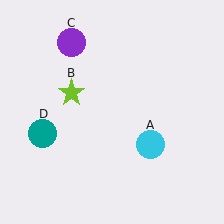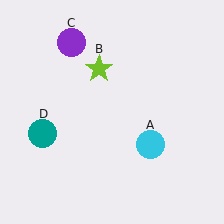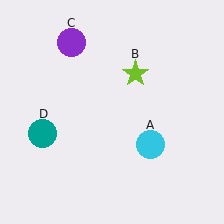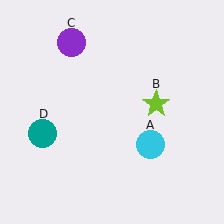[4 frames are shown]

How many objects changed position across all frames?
1 object changed position: lime star (object B).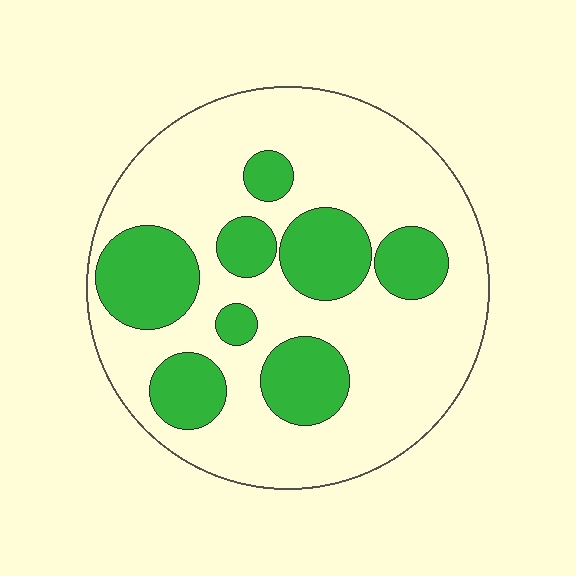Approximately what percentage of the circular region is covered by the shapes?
Approximately 30%.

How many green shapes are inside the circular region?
8.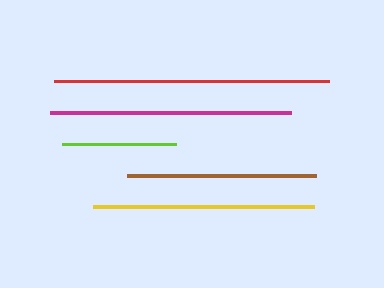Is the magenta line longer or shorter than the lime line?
The magenta line is longer than the lime line.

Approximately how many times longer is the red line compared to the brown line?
The red line is approximately 1.4 times the length of the brown line.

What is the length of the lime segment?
The lime segment is approximately 113 pixels long.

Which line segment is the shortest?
The lime line is the shortest at approximately 113 pixels.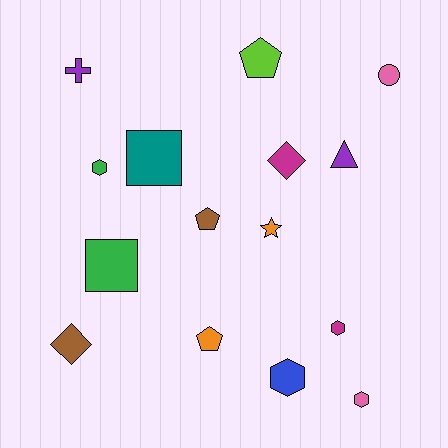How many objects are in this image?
There are 15 objects.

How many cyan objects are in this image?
There are no cyan objects.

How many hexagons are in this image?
There are 4 hexagons.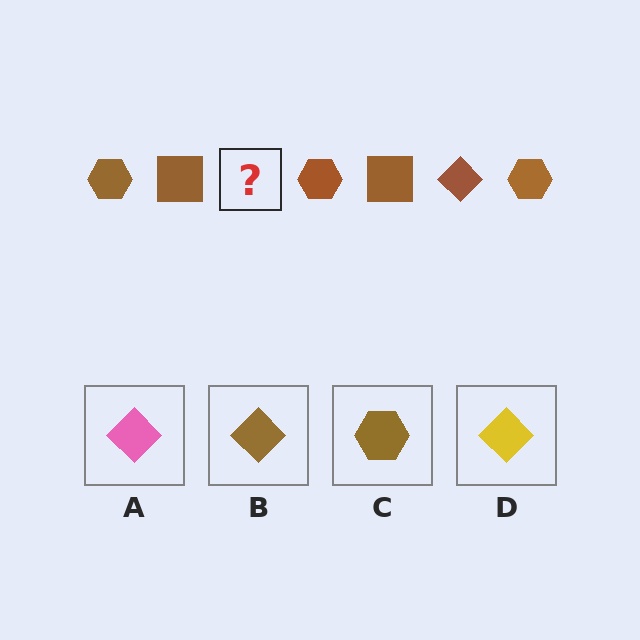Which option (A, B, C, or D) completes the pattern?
B.